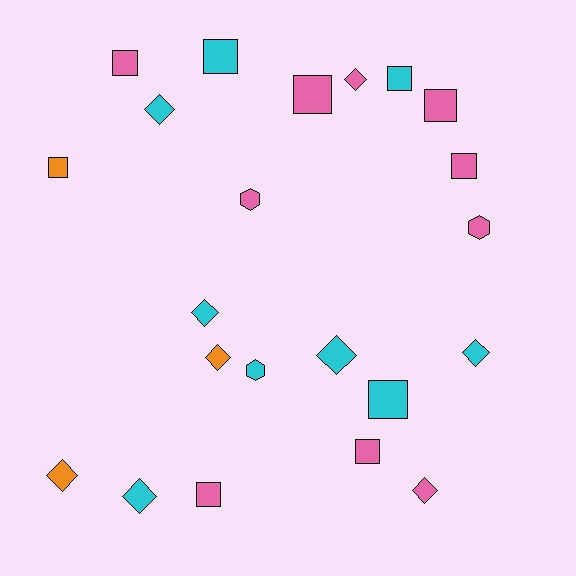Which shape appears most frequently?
Square, with 10 objects.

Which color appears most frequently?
Pink, with 10 objects.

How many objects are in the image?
There are 22 objects.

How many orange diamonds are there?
There are 2 orange diamonds.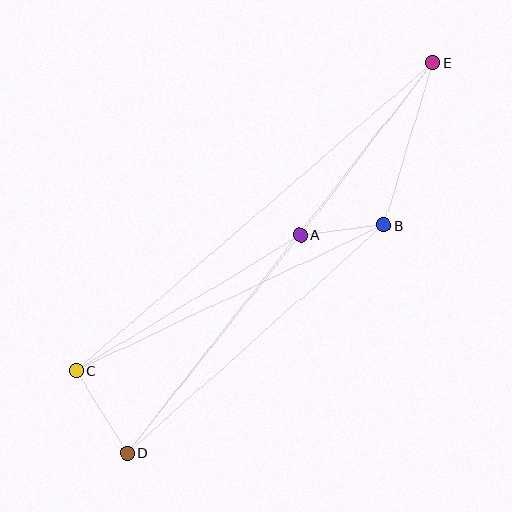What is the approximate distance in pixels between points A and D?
The distance between A and D is approximately 278 pixels.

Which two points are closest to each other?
Points A and B are closest to each other.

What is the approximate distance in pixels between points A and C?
The distance between A and C is approximately 263 pixels.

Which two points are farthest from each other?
Points D and E are farthest from each other.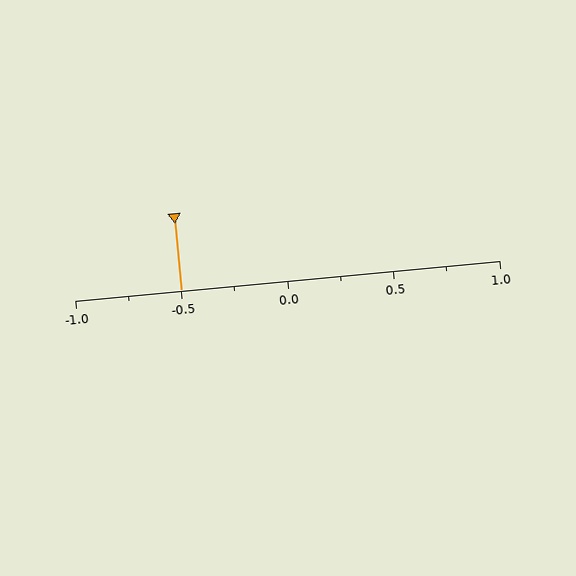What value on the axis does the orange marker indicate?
The marker indicates approximately -0.5.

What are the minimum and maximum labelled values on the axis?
The axis runs from -1.0 to 1.0.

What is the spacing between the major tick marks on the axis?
The major ticks are spaced 0.5 apart.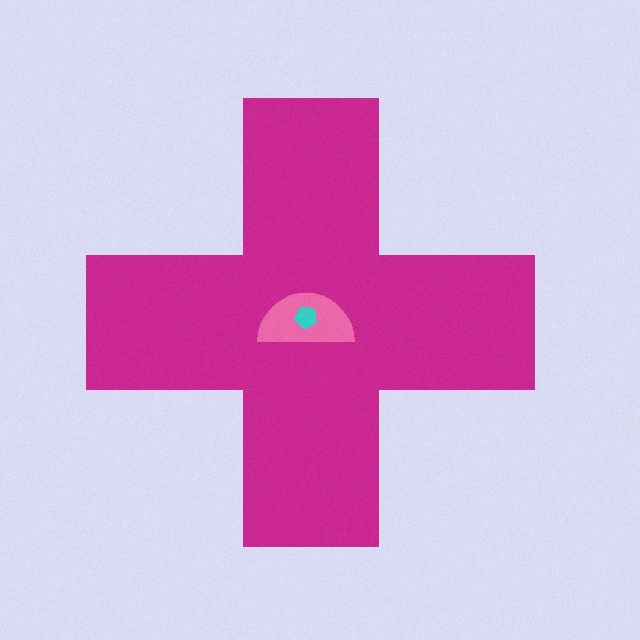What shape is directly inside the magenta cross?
The pink semicircle.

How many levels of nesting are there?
3.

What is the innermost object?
The cyan pentagon.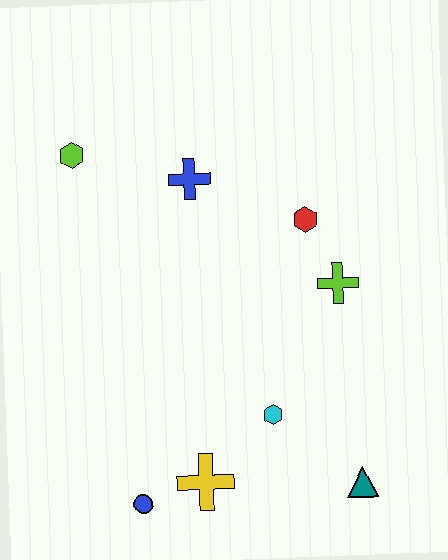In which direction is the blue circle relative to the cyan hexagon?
The blue circle is to the left of the cyan hexagon.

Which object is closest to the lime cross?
The red hexagon is closest to the lime cross.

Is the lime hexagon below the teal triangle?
No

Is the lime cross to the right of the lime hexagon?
Yes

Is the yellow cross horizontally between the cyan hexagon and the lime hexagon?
Yes